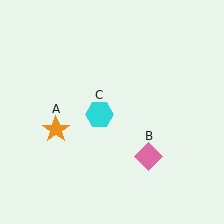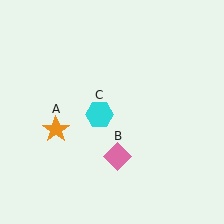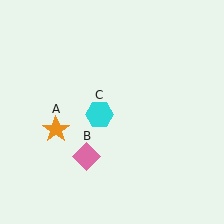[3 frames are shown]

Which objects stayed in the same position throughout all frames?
Orange star (object A) and cyan hexagon (object C) remained stationary.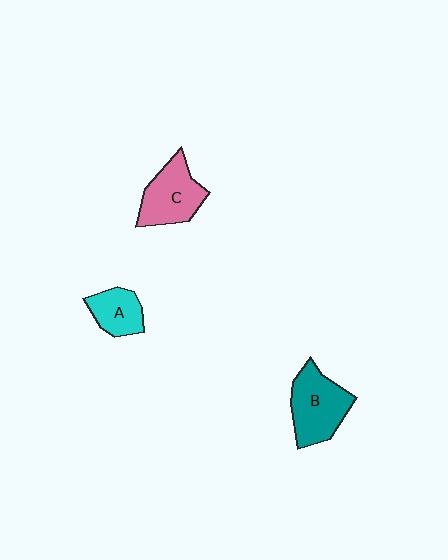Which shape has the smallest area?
Shape A (cyan).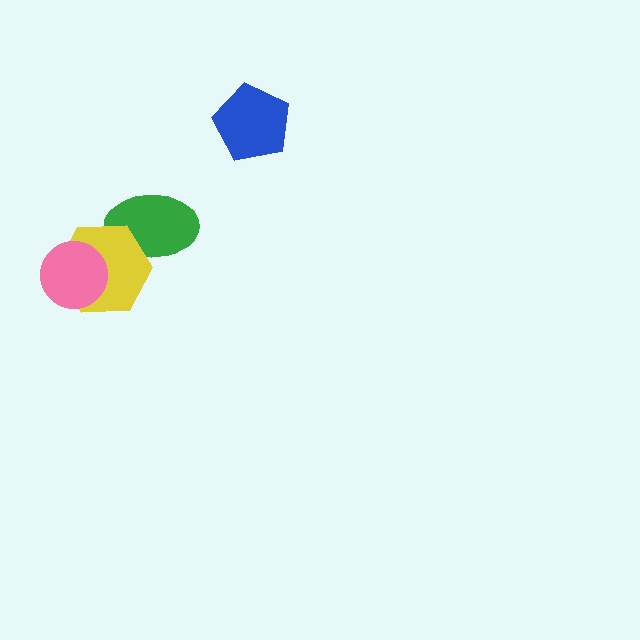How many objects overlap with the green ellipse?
1 object overlaps with the green ellipse.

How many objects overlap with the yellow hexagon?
2 objects overlap with the yellow hexagon.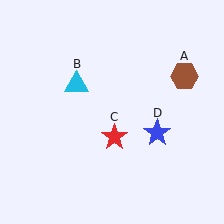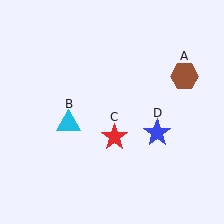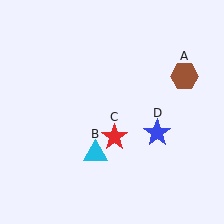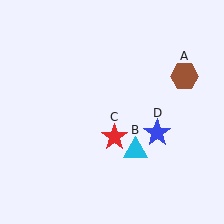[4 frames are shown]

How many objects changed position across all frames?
1 object changed position: cyan triangle (object B).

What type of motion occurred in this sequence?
The cyan triangle (object B) rotated counterclockwise around the center of the scene.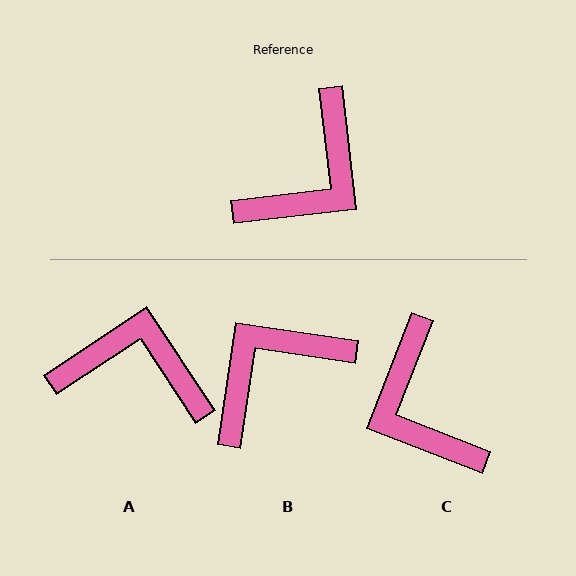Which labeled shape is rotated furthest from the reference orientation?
B, about 165 degrees away.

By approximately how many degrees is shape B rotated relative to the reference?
Approximately 165 degrees counter-clockwise.